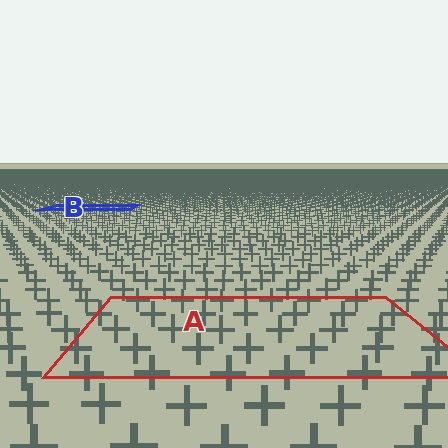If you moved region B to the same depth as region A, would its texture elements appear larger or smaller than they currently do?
They would appear larger. At a closer depth, the same texture elements are projected at a bigger on-screen size.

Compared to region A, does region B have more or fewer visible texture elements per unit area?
Region B has more texture elements per unit area — they are packed more densely because it is farther away.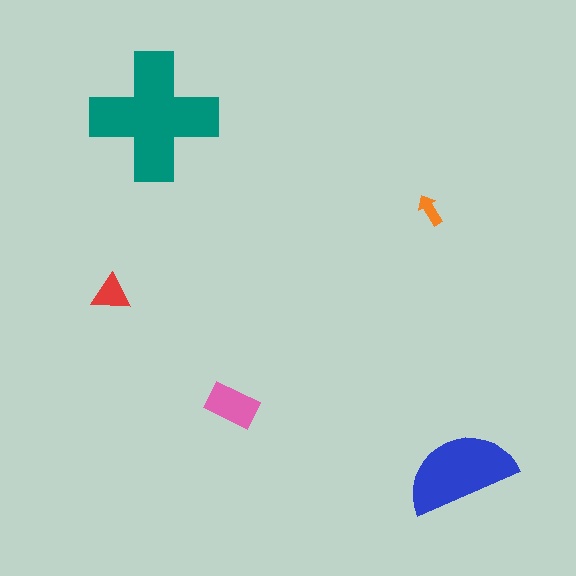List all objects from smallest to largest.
The orange arrow, the red triangle, the pink rectangle, the blue semicircle, the teal cross.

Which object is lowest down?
The blue semicircle is bottommost.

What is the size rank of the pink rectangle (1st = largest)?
3rd.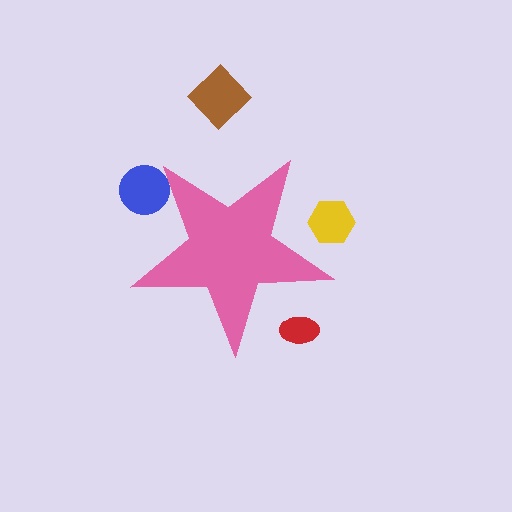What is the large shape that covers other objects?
A pink star.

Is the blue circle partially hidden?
Yes, the blue circle is partially hidden behind the pink star.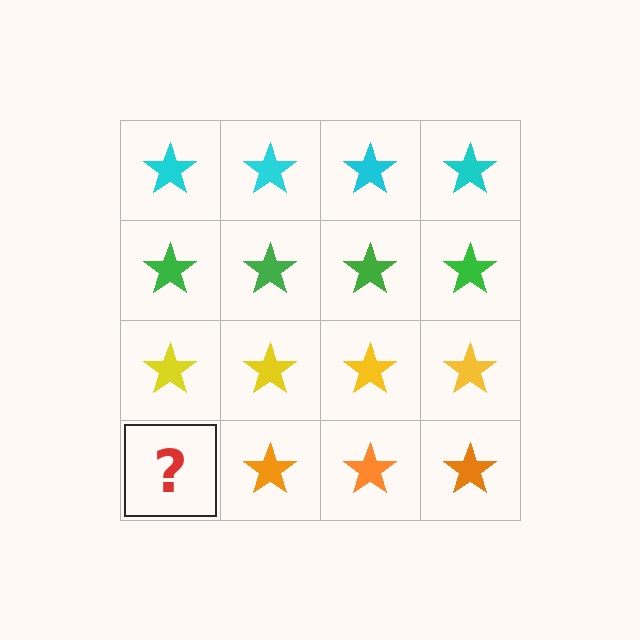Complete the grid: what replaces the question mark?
The question mark should be replaced with an orange star.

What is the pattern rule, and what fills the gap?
The rule is that each row has a consistent color. The gap should be filled with an orange star.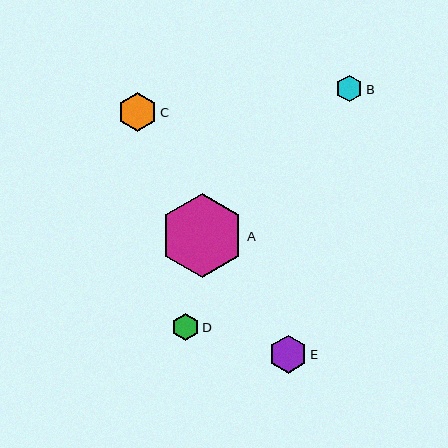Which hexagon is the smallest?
Hexagon B is the smallest with a size of approximately 27 pixels.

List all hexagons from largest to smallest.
From largest to smallest: A, C, E, D, B.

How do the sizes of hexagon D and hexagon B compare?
Hexagon D and hexagon B are approximately the same size.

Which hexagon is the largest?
Hexagon A is the largest with a size of approximately 84 pixels.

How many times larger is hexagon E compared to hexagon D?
Hexagon E is approximately 1.4 times the size of hexagon D.